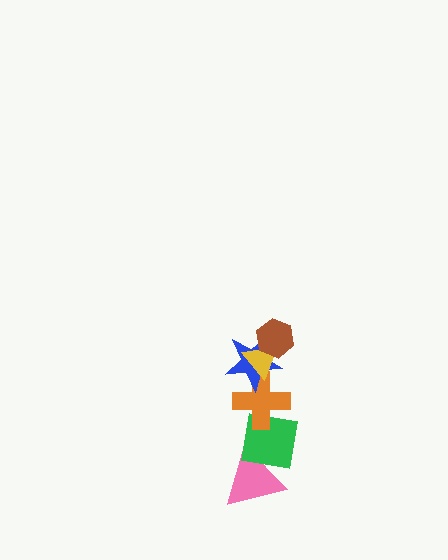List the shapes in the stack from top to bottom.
From top to bottom: the brown hexagon, the yellow triangle, the blue star, the orange cross, the green square, the pink triangle.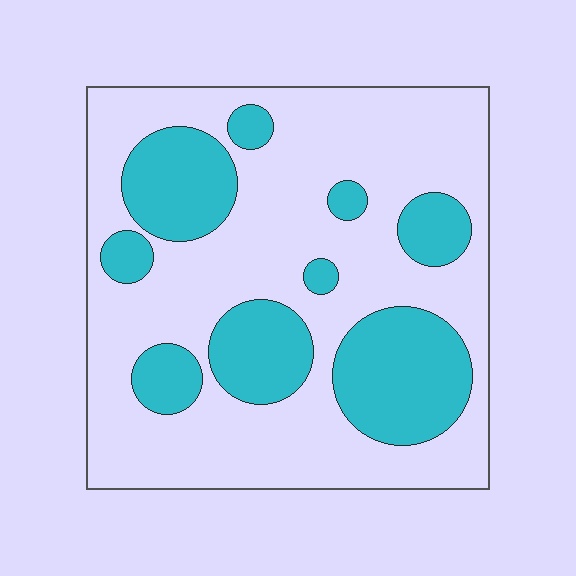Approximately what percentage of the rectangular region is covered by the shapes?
Approximately 30%.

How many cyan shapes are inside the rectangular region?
9.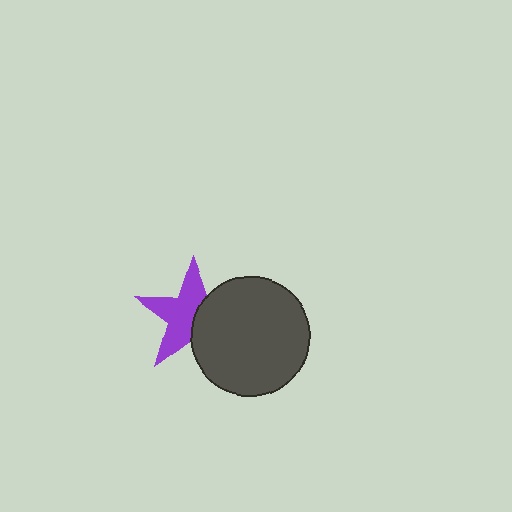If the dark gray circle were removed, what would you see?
You would see the complete purple star.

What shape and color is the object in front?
The object in front is a dark gray circle.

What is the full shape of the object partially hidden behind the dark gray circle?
The partially hidden object is a purple star.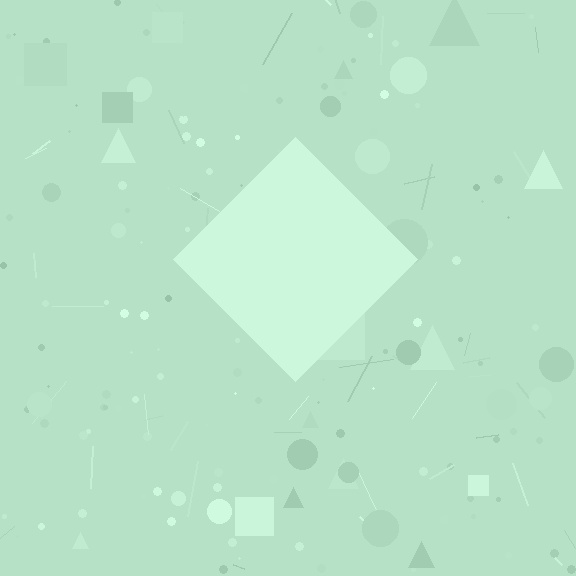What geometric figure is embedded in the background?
A diamond is embedded in the background.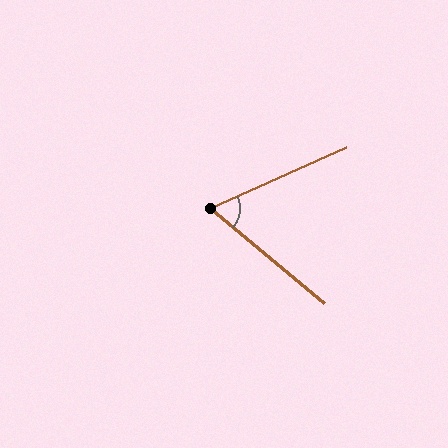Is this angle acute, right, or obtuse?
It is acute.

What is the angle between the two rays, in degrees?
Approximately 64 degrees.